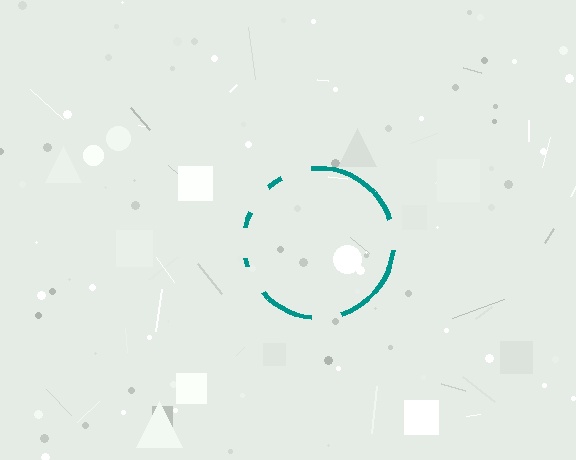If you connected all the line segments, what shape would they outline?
They would outline a circle.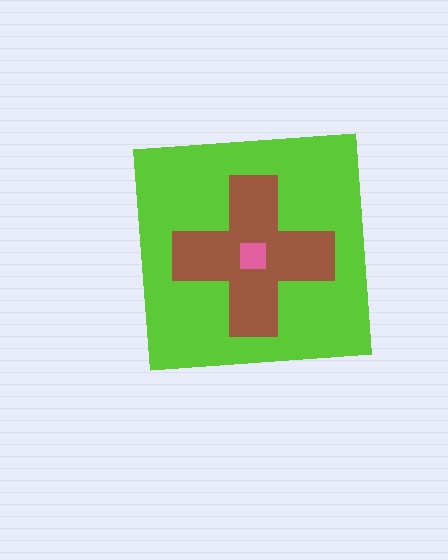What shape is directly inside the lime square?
The brown cross.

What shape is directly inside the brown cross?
The pink square.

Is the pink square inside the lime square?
Yes.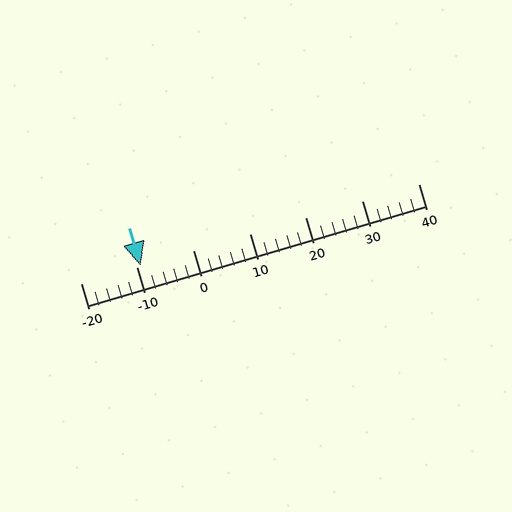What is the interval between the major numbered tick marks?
The major tick marks are spaced 10 units apart.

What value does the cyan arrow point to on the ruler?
The cyan arrow points to approximately -9.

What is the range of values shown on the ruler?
The ruler shows values from -20 to 40.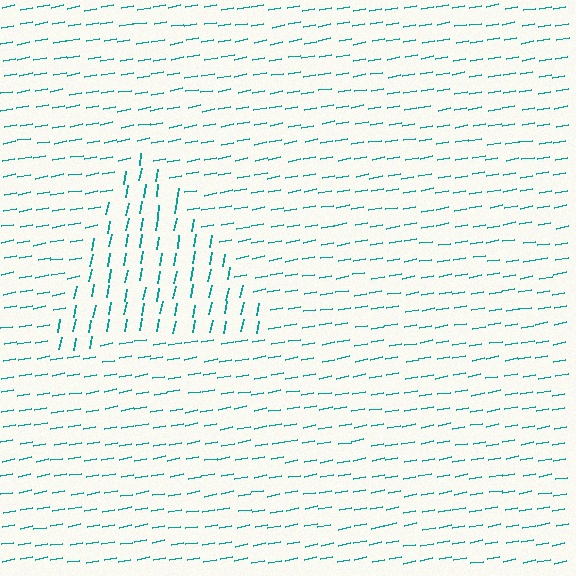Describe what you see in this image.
The image is filled with small teal line segments. A triangle region in the image has lines oriented differently from the surrounding lines, creating a visible texture boundary.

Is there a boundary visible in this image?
Yes, there is a texture boundary formed by a change in line orientation.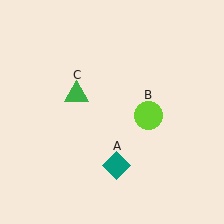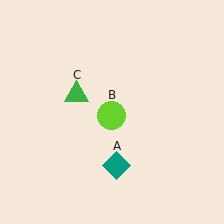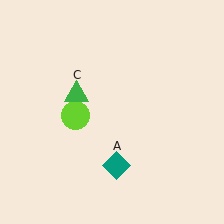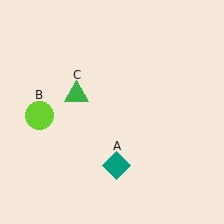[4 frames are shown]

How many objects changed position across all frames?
1 object changed position: lime circle (object B).